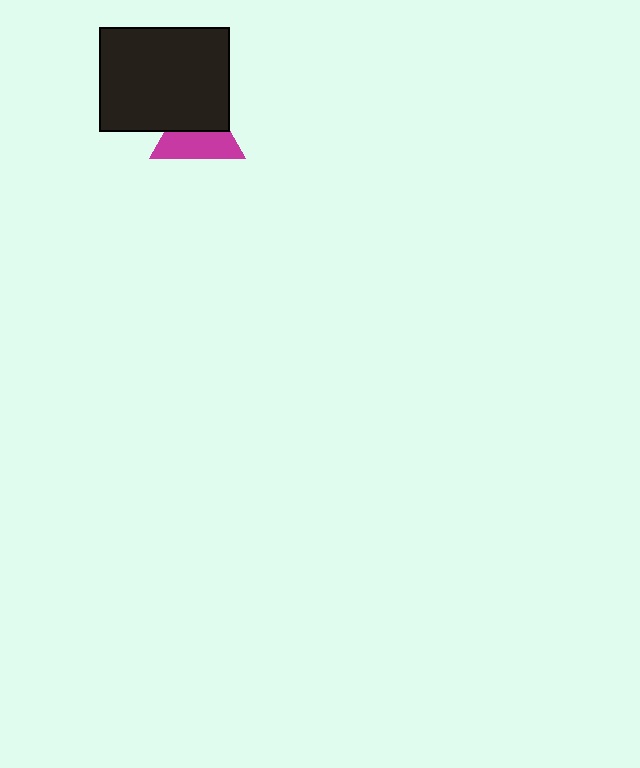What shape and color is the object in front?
The object in front is a black rectangle.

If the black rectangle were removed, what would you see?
You would see the complete magenta triangle.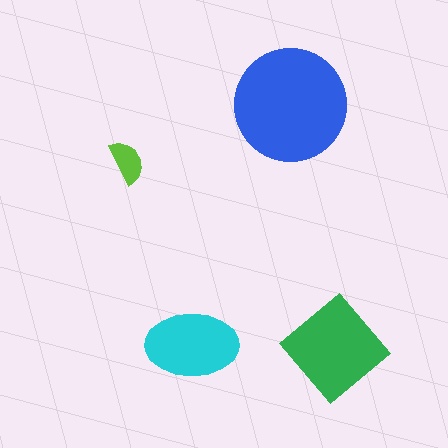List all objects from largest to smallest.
The blue circle, the green diamond, the cyan ellipse, the lime semicircle.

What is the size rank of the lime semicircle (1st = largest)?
4th.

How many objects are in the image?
There are 4 objects in the image.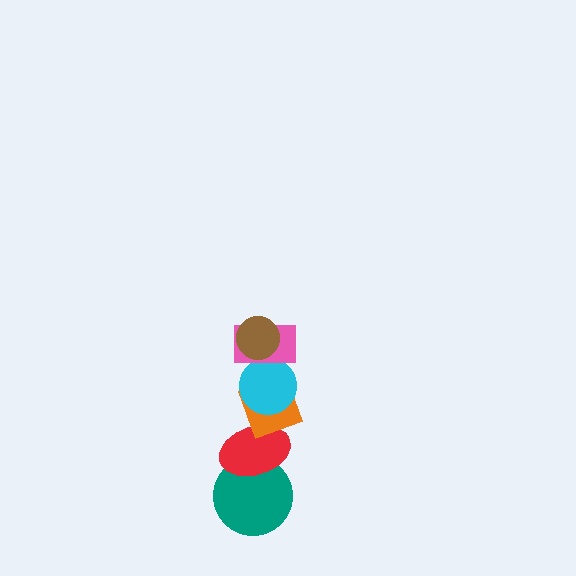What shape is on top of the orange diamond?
The cyan circle is on top of the orange diamond.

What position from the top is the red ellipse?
The red ellipse is 5th from the top.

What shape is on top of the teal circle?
The red ellipse is on top of the teal circle.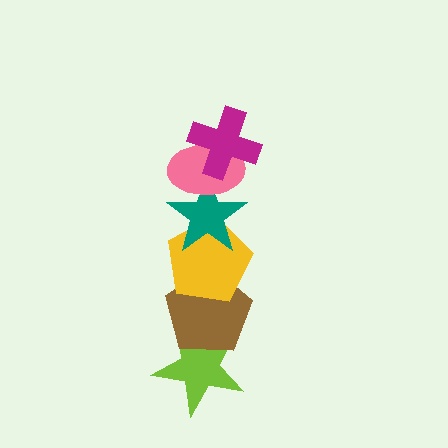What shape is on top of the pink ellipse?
The magenta cross is on top of the pink ellipse.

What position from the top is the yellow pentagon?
The yellow pentagon is 4th from the top.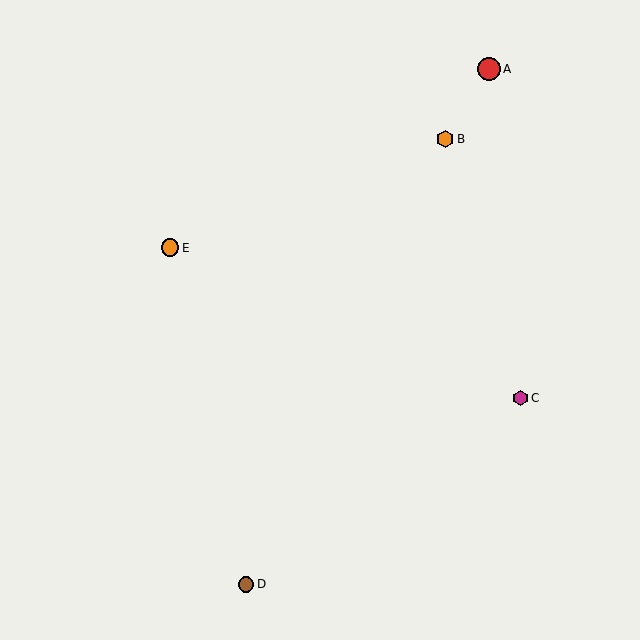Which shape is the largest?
The red circle (labeled A) is the largest.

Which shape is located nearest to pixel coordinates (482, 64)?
The red circle (labeled A) at (489, 69) is nearest to that location.